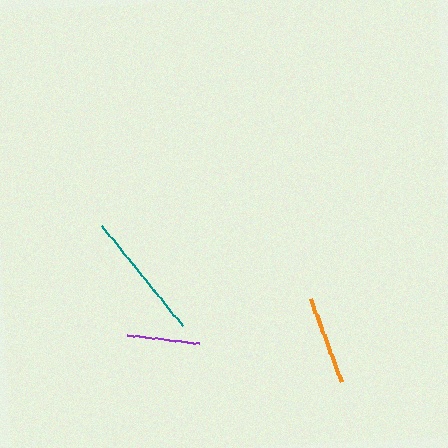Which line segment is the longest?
The teal line is the longest at approximately 129 pixels.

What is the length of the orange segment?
The orange segment is approximately 89 pixels long.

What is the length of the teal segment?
The teal segment is approximately 129 pixels long.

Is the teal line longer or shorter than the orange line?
The teal line is longer than the orange line.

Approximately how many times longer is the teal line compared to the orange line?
The teal line is approximately 1.5 times the length of the orange line.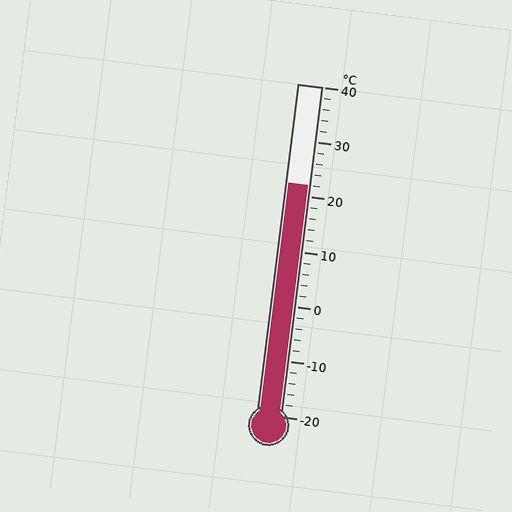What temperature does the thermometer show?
The thermometer shows approximately 22°C.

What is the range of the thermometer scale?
The thermometer scale ranges from -20°C to 40°C.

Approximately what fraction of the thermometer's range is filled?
The thermometer is filled to approximately 70% of its range.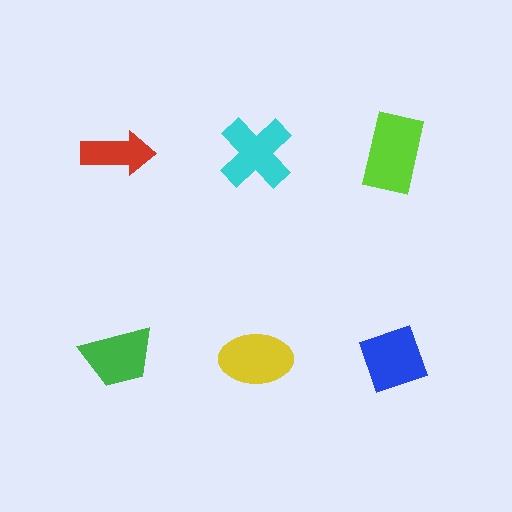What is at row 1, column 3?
A lime rectangle.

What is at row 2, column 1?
A green trapezoid.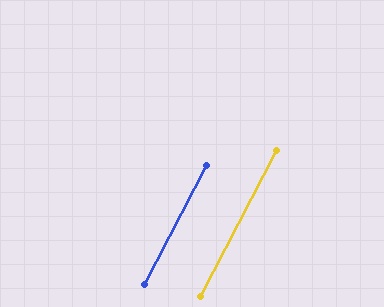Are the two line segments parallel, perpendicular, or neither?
Parallel — their directions differ by only 0.0°.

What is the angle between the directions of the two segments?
Approximately 0 degrees.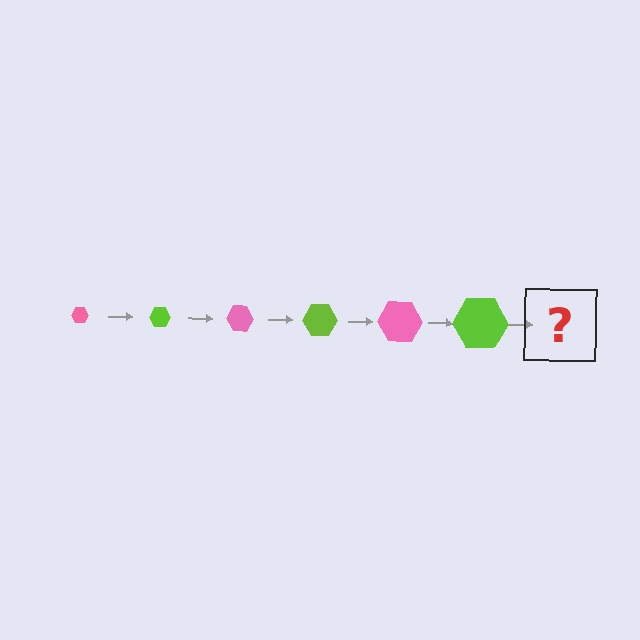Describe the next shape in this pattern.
It should be a pink hexagon, larger than the previous one.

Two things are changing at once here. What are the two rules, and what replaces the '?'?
The two rules are that the hexagon grows larger each step and the color cycles through pink and lime. The '?' should be a pink hexagon, larger than the previous one.